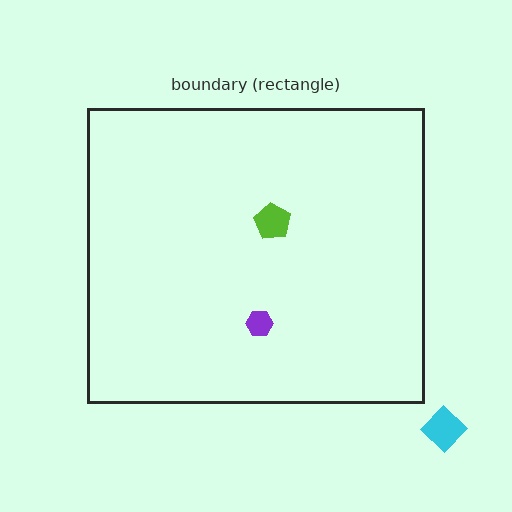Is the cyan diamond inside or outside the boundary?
Outside.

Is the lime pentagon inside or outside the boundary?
Inside.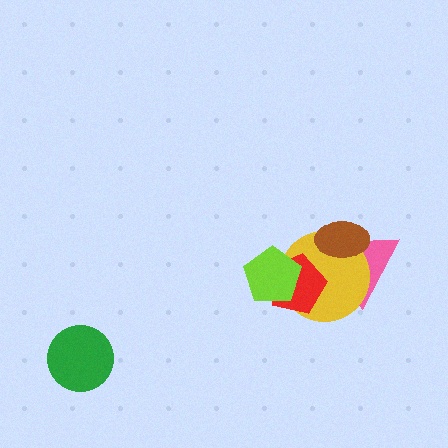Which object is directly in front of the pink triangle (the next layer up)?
The yellow circle is directly in front of the pink triangle.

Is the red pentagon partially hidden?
Yes, it is partially covered by another shape.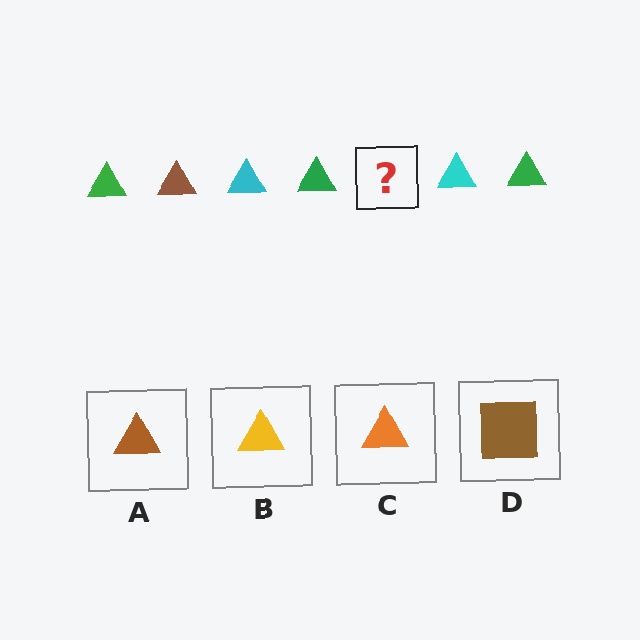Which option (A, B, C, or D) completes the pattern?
A.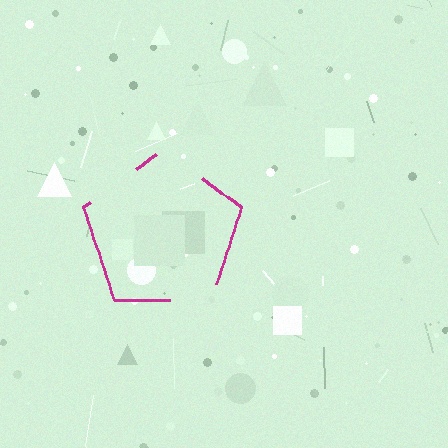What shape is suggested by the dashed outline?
The dashed outline suggests a pentagon.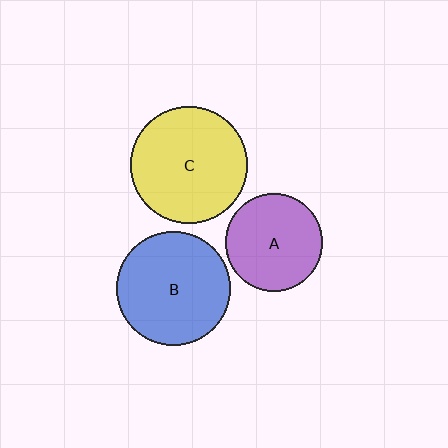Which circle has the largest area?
Circle C (yellow).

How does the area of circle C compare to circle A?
Approximately 1.4 times.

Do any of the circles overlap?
No, none of the circles overlap.